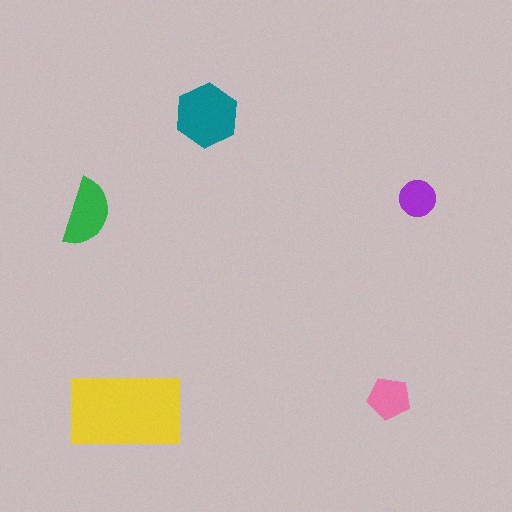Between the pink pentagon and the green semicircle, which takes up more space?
The green semicircle.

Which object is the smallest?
The purple circle.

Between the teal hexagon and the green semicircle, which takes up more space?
The teal hexagon.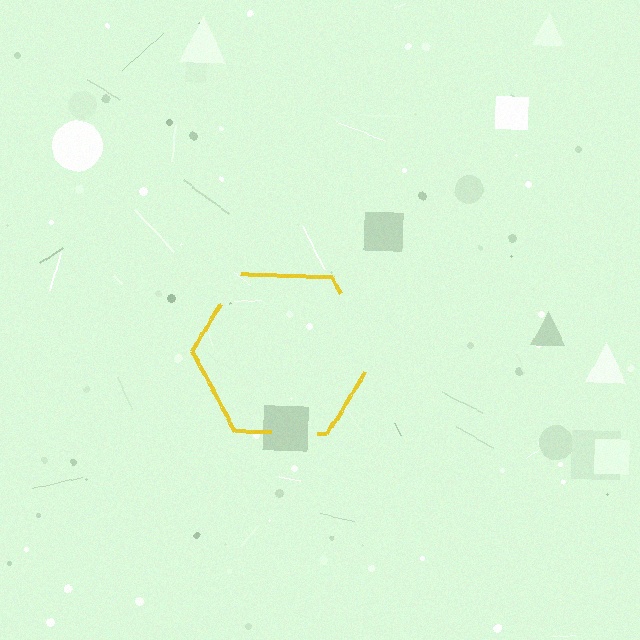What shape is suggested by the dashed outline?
The dashed outline suggests a hexagon.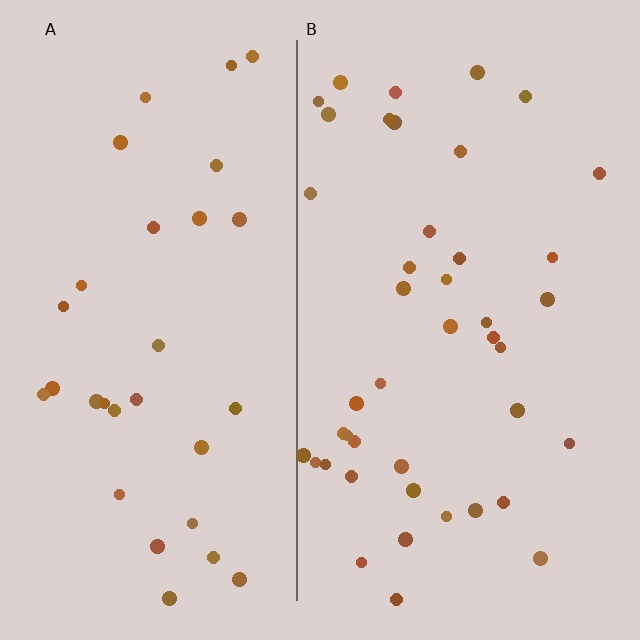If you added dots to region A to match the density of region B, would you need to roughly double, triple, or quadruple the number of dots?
Approximately double.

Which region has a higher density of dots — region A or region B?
B (the right).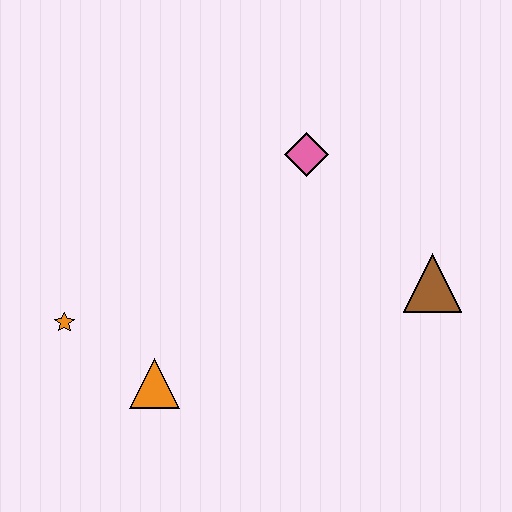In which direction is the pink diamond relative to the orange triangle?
The pink diamond is above the orange triangle.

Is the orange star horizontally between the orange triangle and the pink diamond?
No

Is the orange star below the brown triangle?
Yes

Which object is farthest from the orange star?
The brown triangle is farthest from the orange star.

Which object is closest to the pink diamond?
The brown triangle is closest to the pink diamond.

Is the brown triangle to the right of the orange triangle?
Yes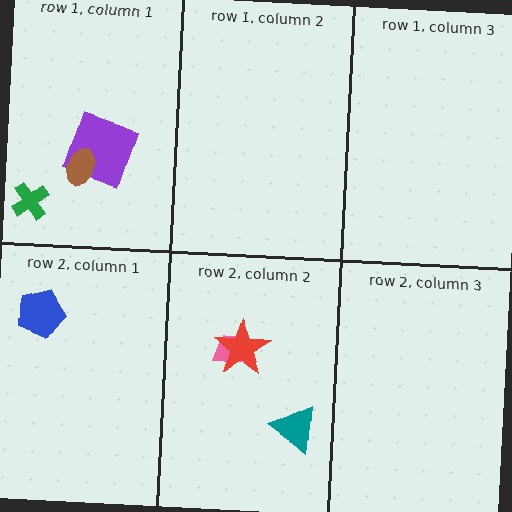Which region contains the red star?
The row 2, column 2 region.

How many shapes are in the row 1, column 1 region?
3.